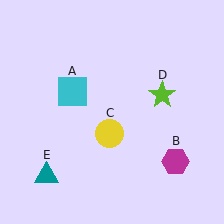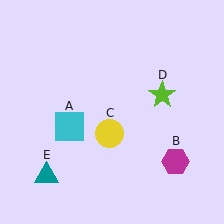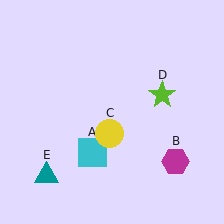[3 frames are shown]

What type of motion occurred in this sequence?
The cyan square (object A) rotated counterclockwise around the center of the scene.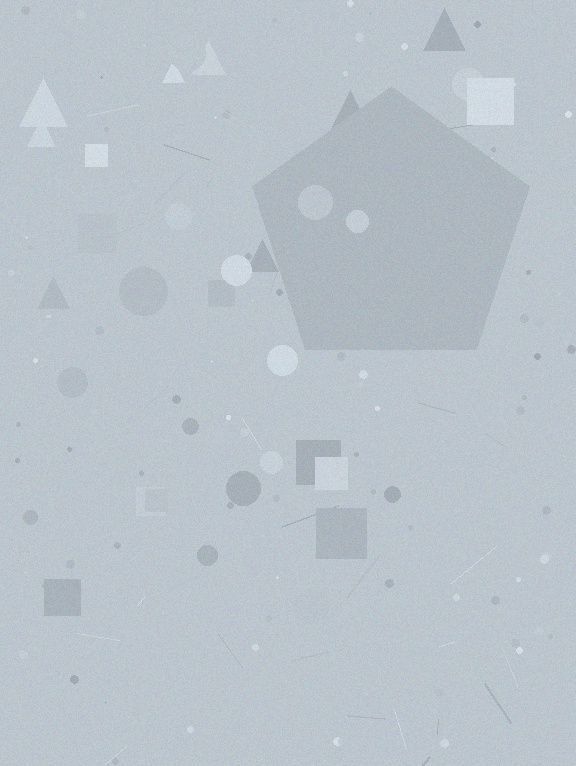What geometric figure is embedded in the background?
A pentagon is embedded in the background.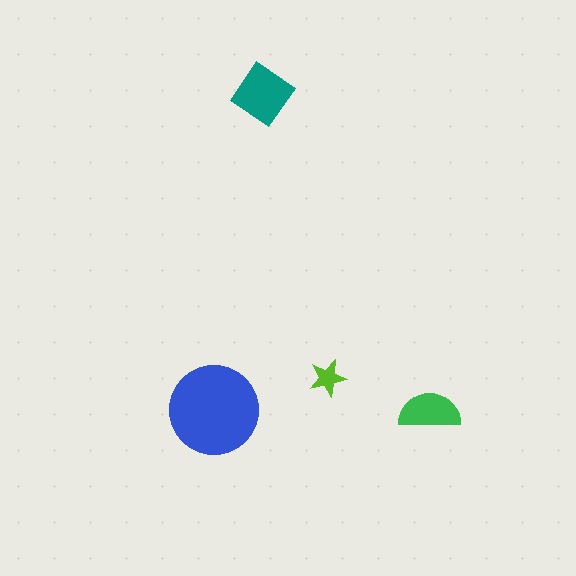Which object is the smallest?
The lime star.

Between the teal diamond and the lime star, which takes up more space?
The teal diamond.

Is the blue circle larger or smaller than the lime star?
Larger.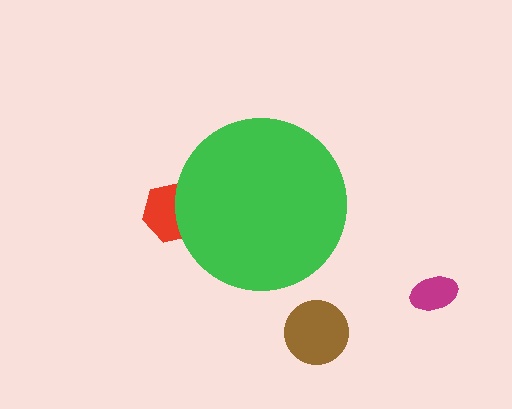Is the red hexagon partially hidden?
Yes, the red hexagon is partially hidden behind the green circle.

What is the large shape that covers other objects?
A green circle.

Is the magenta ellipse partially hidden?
No, the magenta ellipse is fully visible.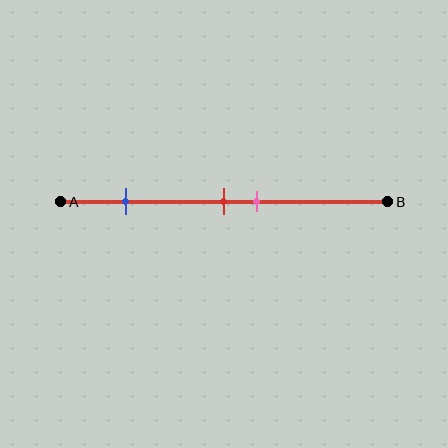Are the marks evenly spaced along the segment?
No, the marks are not evenly spaced.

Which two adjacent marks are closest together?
The red and pink marks are the closest adjacent pair.